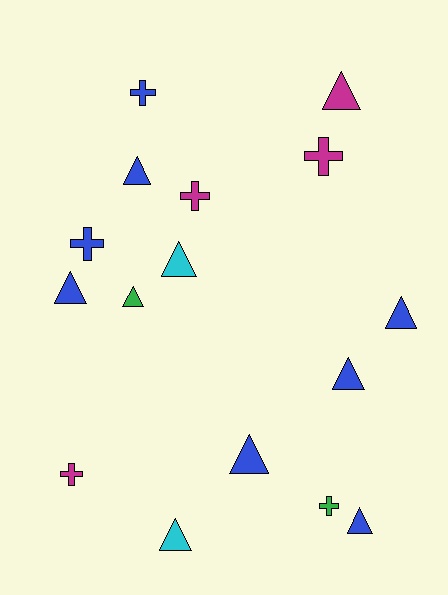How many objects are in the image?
There are 16 objects.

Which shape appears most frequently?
Triangle, with 10 objects.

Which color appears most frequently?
Blue, with 8 objects.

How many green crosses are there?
There is 1 green cross.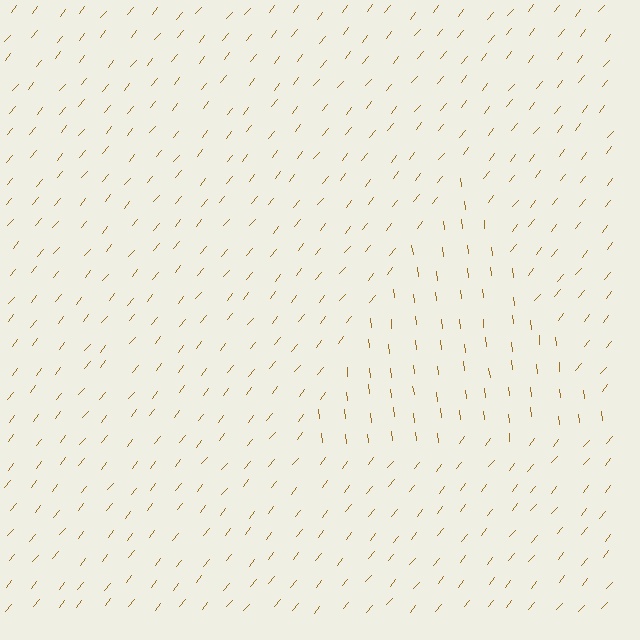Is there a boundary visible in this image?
Yes, there is a texture boundary formed by a change in line orientation.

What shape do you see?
I see a triangle.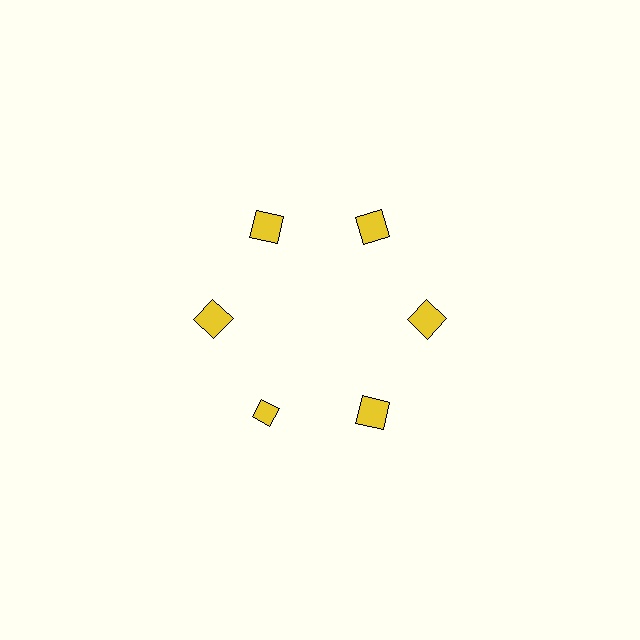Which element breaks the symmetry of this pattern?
The yellow diamond at roughly the 7 o'clock position breaks the symmetry. All other shapes are yellow squares.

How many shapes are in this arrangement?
There are 6 shapes arranged in a ring pattern.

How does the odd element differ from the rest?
It has a different shape: diamond instead of square.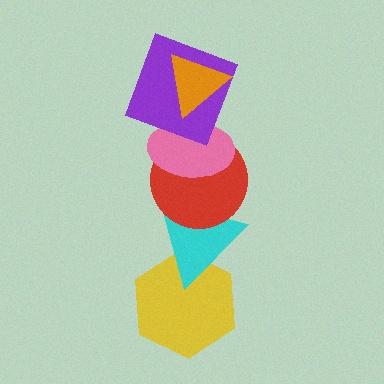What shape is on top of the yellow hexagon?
The cyan triangle is on top of the yellow hexagon.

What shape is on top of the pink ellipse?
The purple square is on top of the pink ellipse.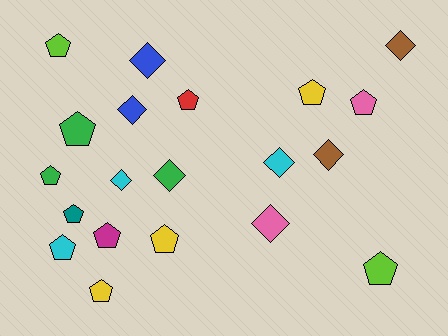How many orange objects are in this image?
There are no orange objects.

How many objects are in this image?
There are 20 objects.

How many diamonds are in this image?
There are 8 diamonds.